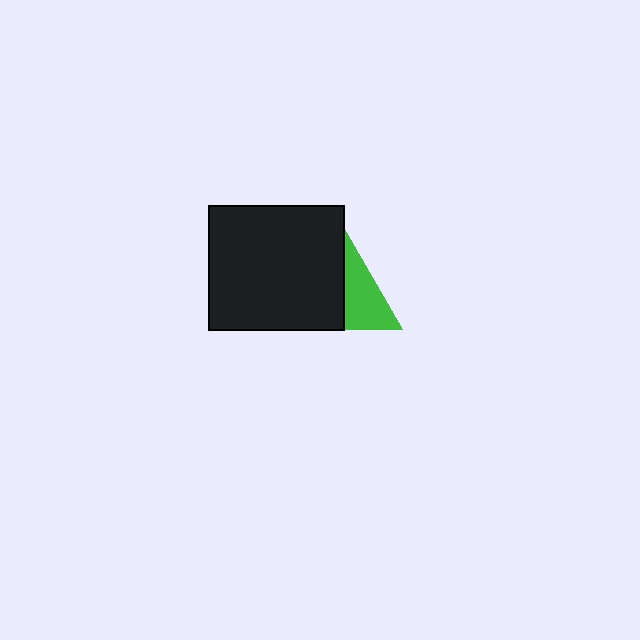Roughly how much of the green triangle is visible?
A small part of it is visible (roughly 41%).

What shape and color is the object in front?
The object in front is a black rectangle.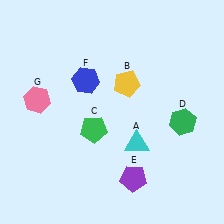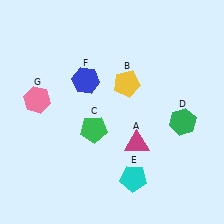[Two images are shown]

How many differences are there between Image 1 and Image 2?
There are 2 differences between the two images.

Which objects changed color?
A changed from cyan to magenta. E changed from purple to cyan.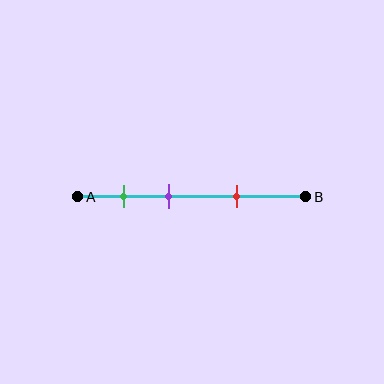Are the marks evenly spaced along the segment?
Yes, the marks are approximately evenly spaced.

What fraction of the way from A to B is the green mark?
The green mark is approximately 20% (0.2) of the way from A to B.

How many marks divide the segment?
There are 3 marks dividing the segment.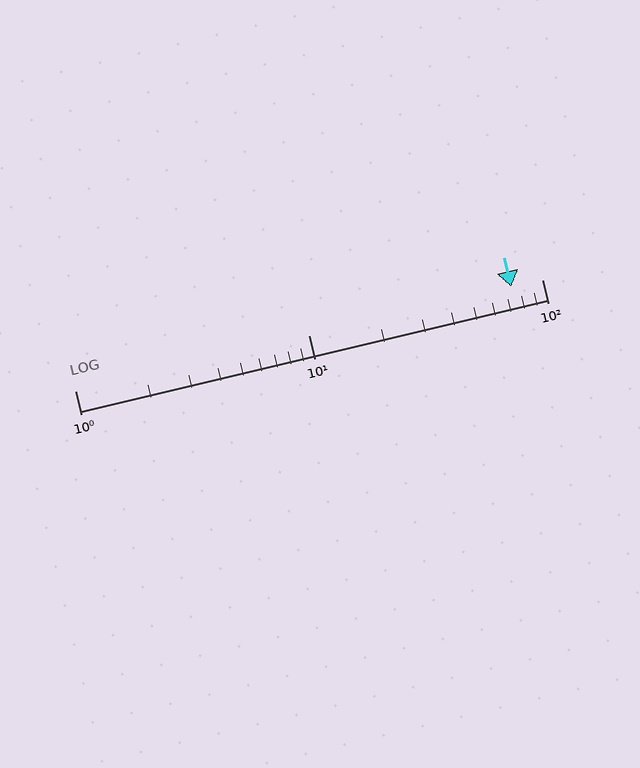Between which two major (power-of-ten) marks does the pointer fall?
The pointer is between 10 and 100.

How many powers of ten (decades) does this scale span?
The scale spans 2 decades, from 1 to 100.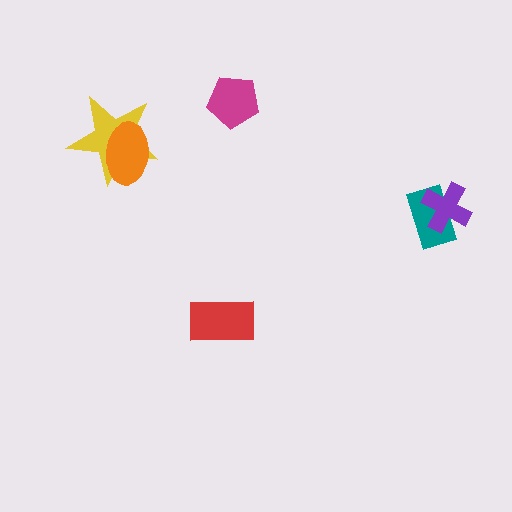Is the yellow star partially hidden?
Yes, it is partially covered by another shape.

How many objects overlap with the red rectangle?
0 objects overlap with the red rectangle.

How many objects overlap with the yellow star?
1 object overlaps with the yellow star.